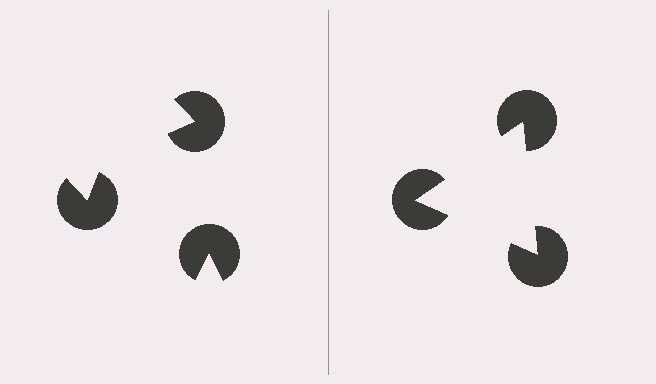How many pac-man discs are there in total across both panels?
6 — 3 on each side.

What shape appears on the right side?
An illusory triangle.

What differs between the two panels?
The pac-man discs are positioned identically on both sides; only the wedge orientations differ. On the right they align to a triangle; on the left they are misaligned.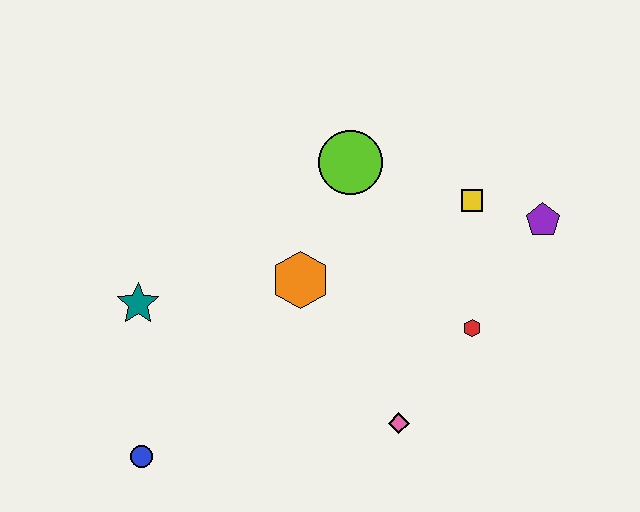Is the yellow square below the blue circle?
No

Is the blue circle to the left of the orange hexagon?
Yes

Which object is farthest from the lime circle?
The blue circle is farthest from the lime circle.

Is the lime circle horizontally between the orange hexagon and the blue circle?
No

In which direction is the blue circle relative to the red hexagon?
The blue circle is to the left of the red hexagon.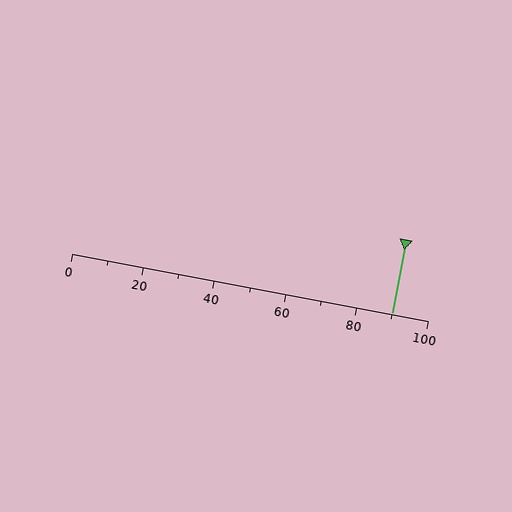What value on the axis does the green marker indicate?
The marker indicates approximately 90.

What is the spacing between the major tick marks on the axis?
The major ticks are spaced 20 apart.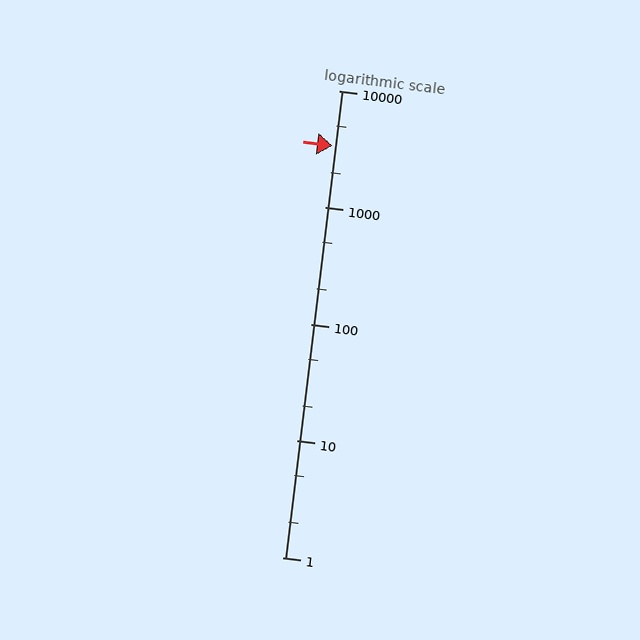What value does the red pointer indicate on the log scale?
The pointer indicates approximately 3400.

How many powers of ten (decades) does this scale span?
The scale spans 4 decades, from 1 to 10000.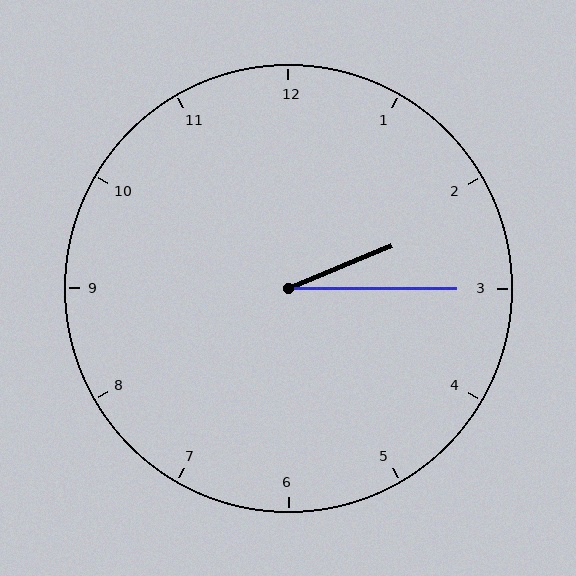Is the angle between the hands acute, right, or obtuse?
It is acute.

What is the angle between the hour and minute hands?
Approximately 22 degrees.